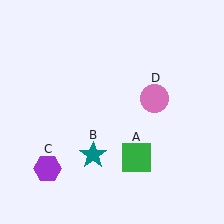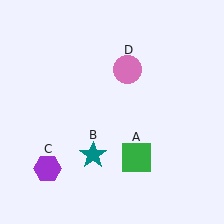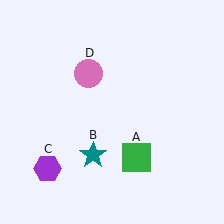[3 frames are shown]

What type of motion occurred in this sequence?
The pink circle (object D) rotated counterclockwise around the center of the scene.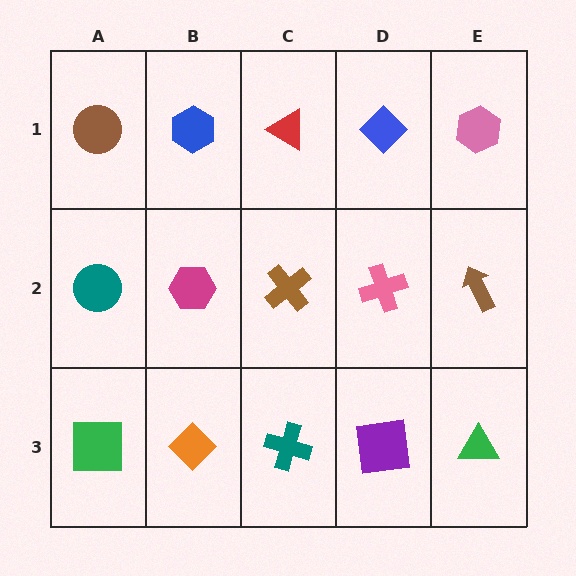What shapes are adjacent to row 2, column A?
A brown circle (row 1, column A), a green square (row 3, column A), a magenta hexagon (row 2, column B).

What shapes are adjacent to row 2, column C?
A red triangle (row 1, column C), a teal cross (row 3, column C), a magenta hexagon (row 2, column B), a pink cross (row 2, column D).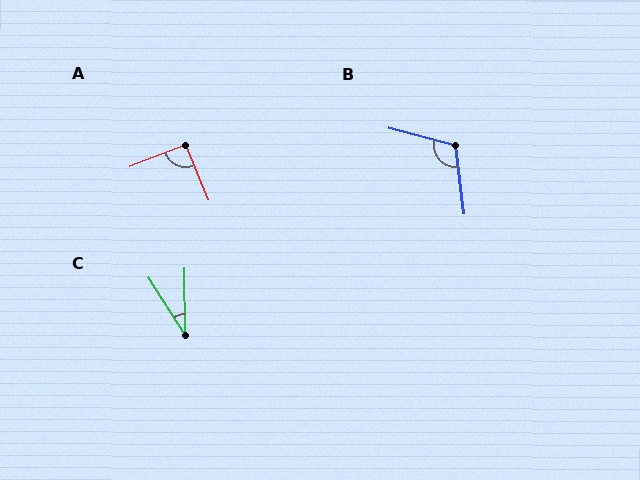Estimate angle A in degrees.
Approximately 92 degrees.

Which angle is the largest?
B, at approximately 111 degrees.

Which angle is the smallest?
C, at approximately 32 degrees.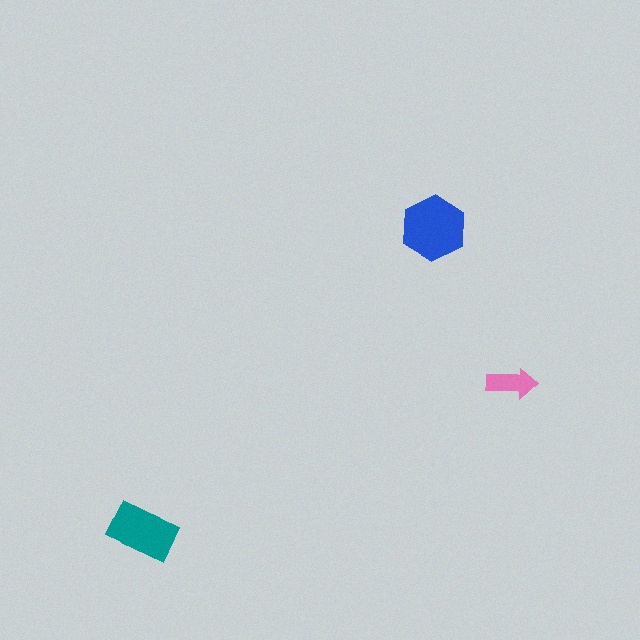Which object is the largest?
The blue hexagon.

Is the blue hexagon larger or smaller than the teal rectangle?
Larger.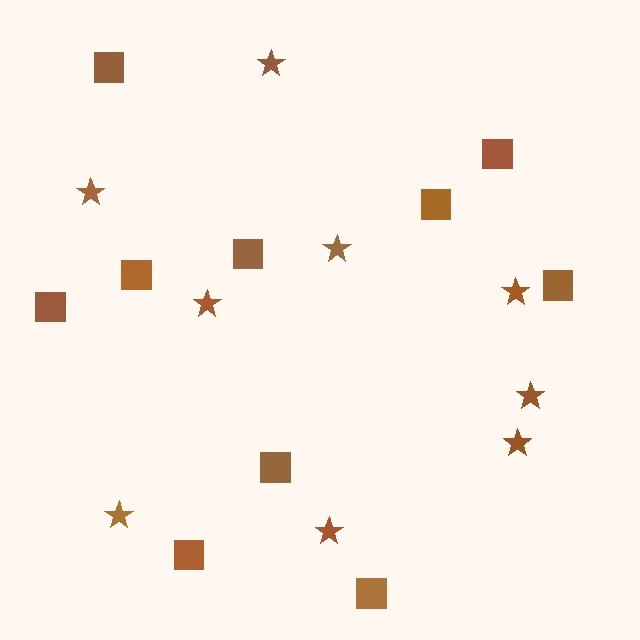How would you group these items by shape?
There are 2 groups: one group of squares (10) and one group of stars (9).